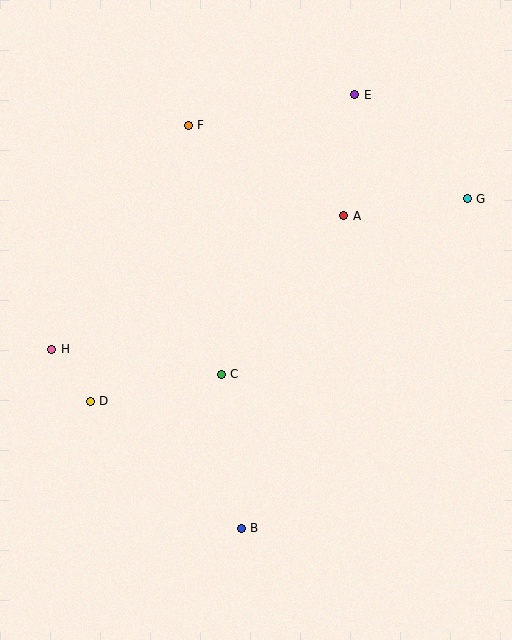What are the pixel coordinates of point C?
Point C is at (221, 374).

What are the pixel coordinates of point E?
Point E is at (355, 95).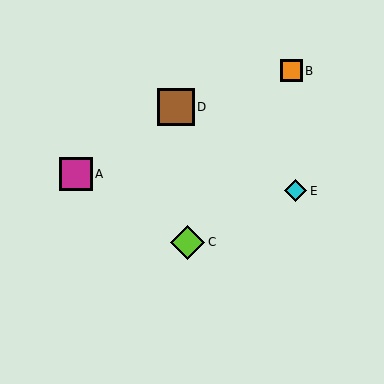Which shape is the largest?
The brown square (labeled D) is the largest.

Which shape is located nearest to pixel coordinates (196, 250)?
The lime diamond (labeled C) at (188, 242) is nearest to that location.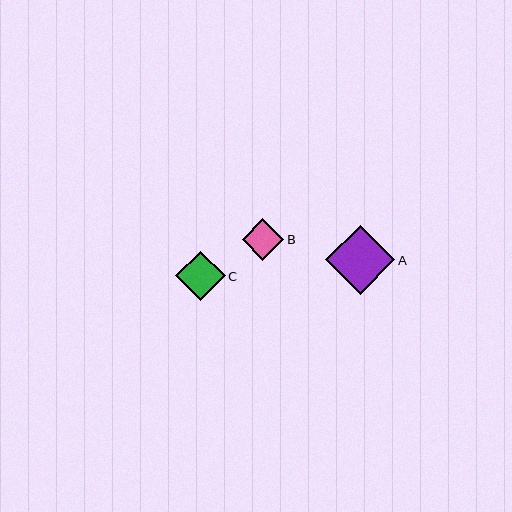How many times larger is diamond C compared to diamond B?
Diamond C is approximately 1.2 times the size of diamond B.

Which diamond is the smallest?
Diamond B is the smallest with a size of approximately 42 pixels.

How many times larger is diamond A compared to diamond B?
Diamond A is approximately 1.7 times the size of diamond B.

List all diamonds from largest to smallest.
From largest to smallest: A, C, B.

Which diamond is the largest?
Diamond A is the largest with a size of approximately 69 pixels.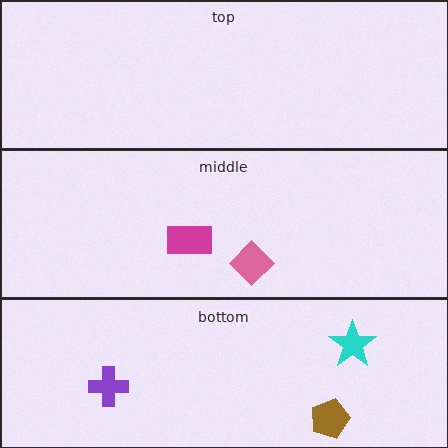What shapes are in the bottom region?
The brown pentagon, the purple cross, the cyan star.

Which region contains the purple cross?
The bottom region.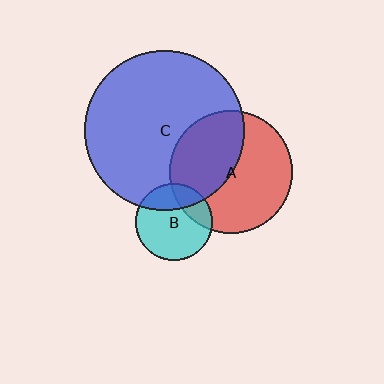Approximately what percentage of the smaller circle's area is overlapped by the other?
Approximately 25%.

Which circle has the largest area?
Circle C (blue).